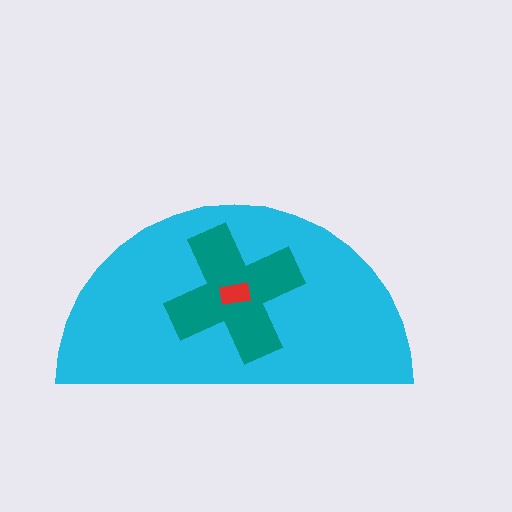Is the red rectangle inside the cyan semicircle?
Yes.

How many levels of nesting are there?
3.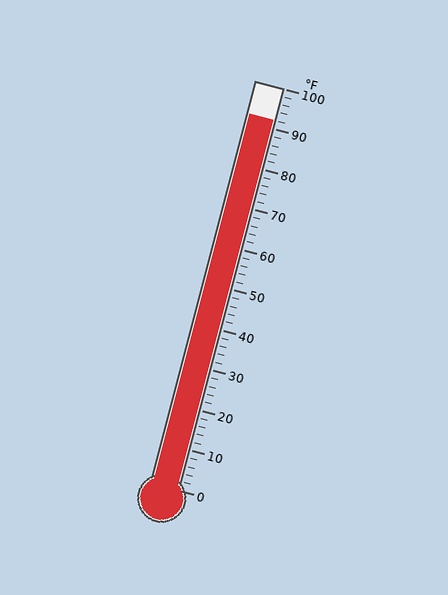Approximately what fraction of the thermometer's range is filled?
The thermometer is filled to approximately 90% of its range.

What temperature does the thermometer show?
The thermometer shows approximately 92°F.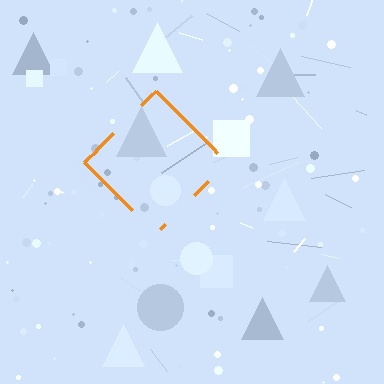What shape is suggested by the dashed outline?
The dashed outline suggests a diamond.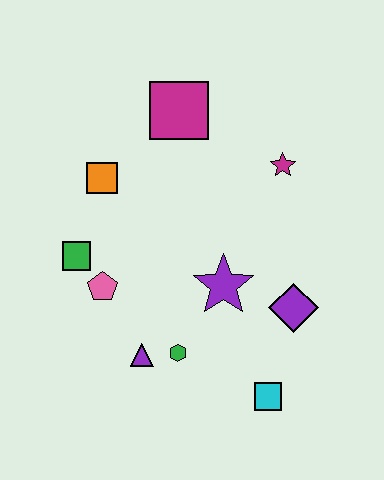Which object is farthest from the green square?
The cyan square is farthest from the green square.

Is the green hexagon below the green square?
Yes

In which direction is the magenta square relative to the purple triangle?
The magenta square is above the purple triangle.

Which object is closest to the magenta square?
The orange square is closest to the magenta square.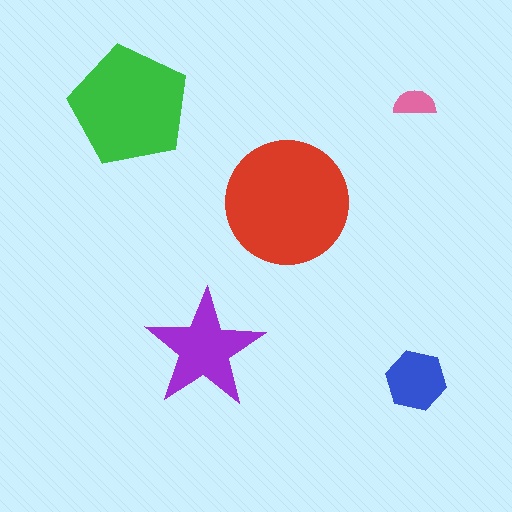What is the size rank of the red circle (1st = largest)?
1st.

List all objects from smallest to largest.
The pink semicircle, the blue hexagon, the purple star, the green pentagon, the red circle.